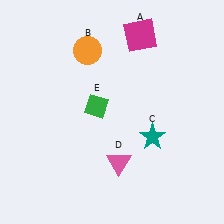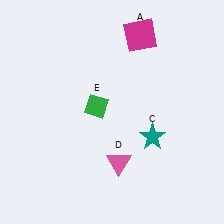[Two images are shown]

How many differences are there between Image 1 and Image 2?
There is 1 difference between the two images.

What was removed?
The orange circle (B) was removed in Image 2.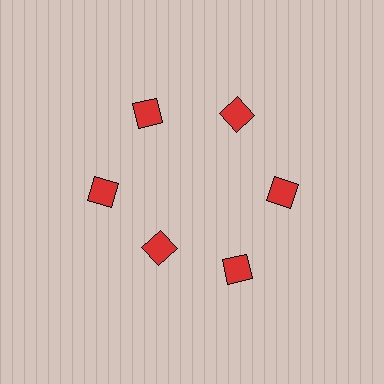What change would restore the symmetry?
The symmetry would be restored by moving it outward, back onto the ring so that all 6 diamonds sit at equal angles and equal distance from the center.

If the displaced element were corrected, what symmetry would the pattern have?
It would have 6-fold rotational symmetry — the pattern would map onto itself every 60 degrees.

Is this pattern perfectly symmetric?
No. The 6 red diamonds are arranged in a ring, but one element near the 7 o'clock position is pulled inward toward the center, breaking the 6-fold rotational symmetry.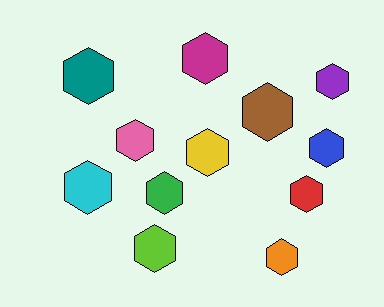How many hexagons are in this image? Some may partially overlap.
There are 12 hexagons.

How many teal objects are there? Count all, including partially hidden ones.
There is 1 teal object.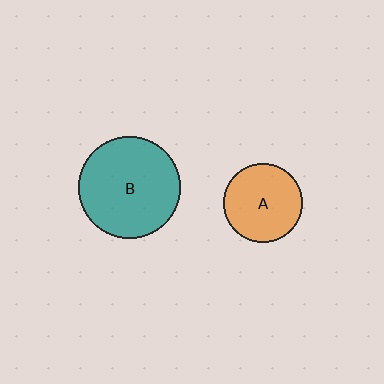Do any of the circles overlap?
No, none of the circles overlap.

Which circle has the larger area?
Circle B (teal).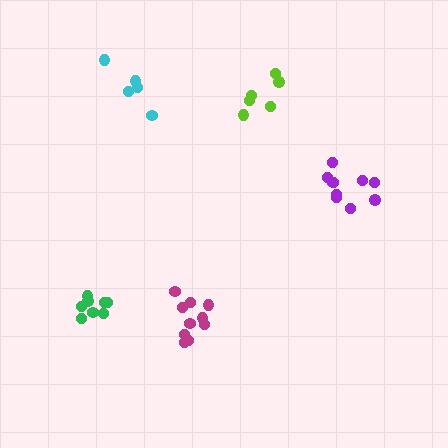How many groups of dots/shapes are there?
There are 5 groups.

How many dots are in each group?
Group 1: 10 dots, Group 2: 6 dots, Group 3: 10 dots, Group 4: 8 dots, Group 5: 5 dots (39 total).